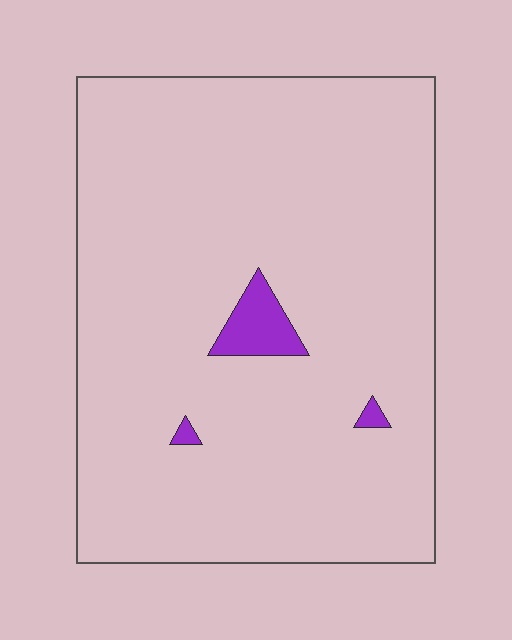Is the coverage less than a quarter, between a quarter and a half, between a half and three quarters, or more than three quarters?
Less than a quarter.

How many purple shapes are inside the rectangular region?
3.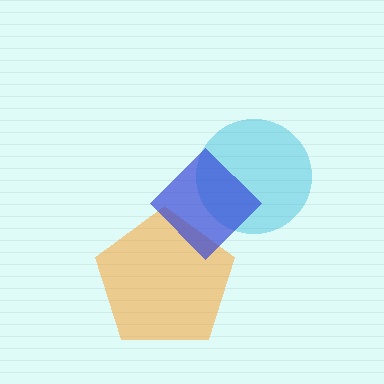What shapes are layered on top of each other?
The layered shapes are: a cyan circle, an orange pentagon, a blue diamond.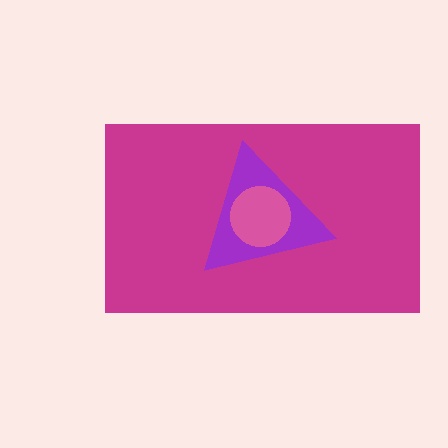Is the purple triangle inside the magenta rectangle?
Yes.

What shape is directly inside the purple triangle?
The pink circle.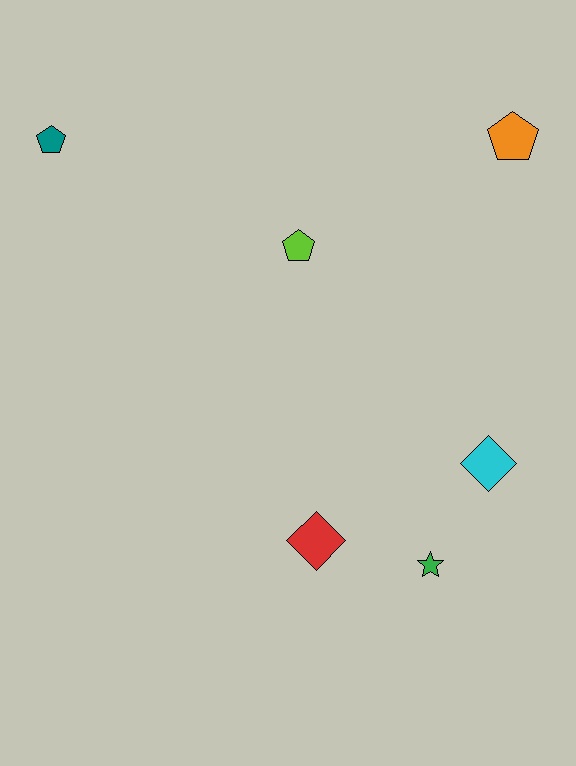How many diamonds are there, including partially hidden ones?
There are 2 diamonds.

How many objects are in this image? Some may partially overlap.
There are 6 objects.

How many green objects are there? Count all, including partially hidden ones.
There is 1 green object.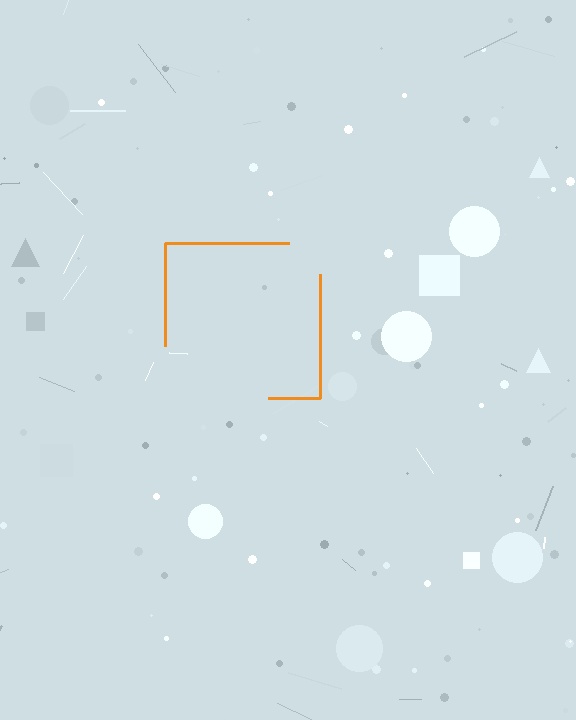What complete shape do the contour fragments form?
The contour fragments form a square.